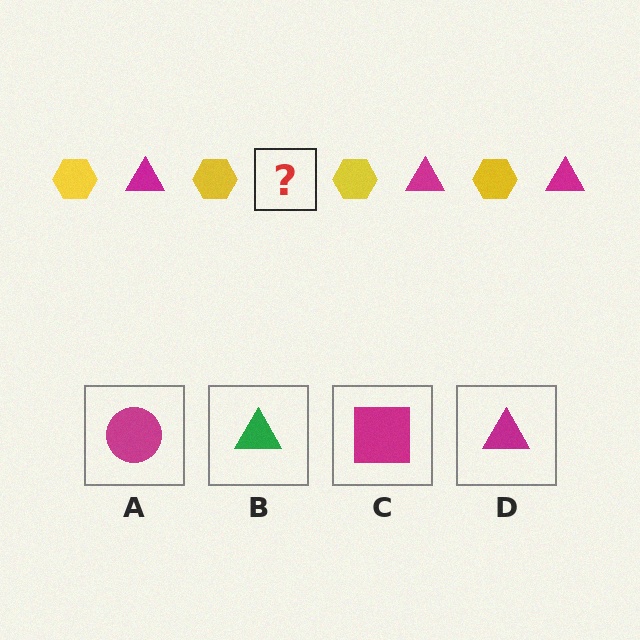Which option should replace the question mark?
Option D.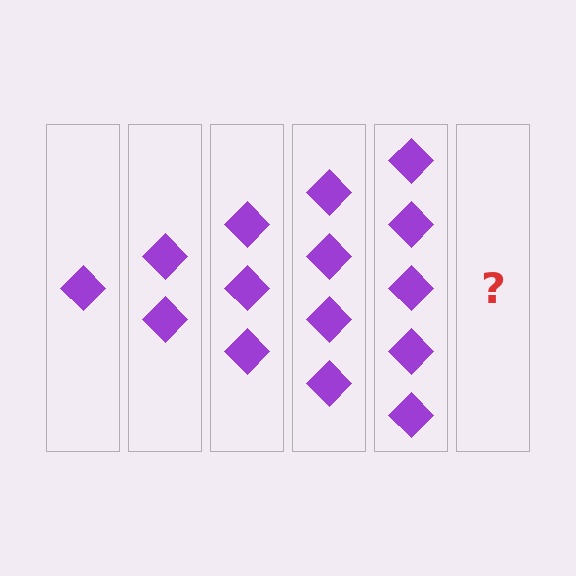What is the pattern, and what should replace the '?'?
The pattern is that each step adds one more diamond. The '?' should be 6 diamonds.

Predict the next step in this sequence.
The next step is 6 diamonds.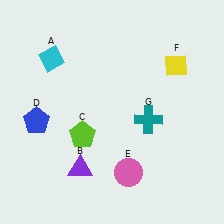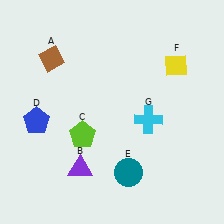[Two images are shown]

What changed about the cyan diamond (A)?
In Image 1, A is cyan. In Image 2, it changed to brown.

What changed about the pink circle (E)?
In Image 1, E is pink. In Image 2, it changed to teal.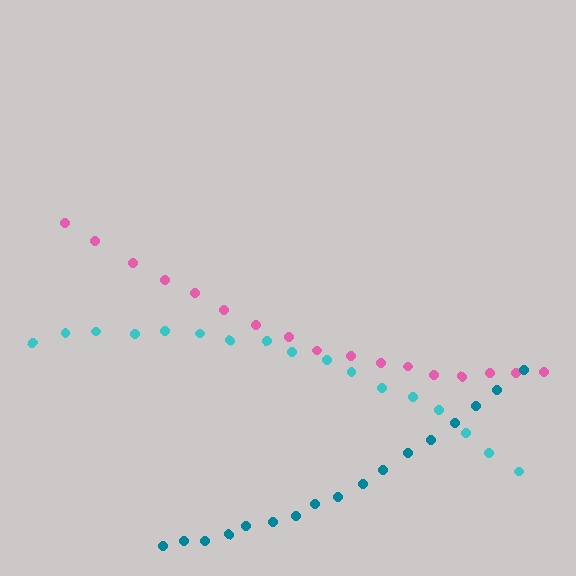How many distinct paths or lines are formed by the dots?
There are 3 distinct paths.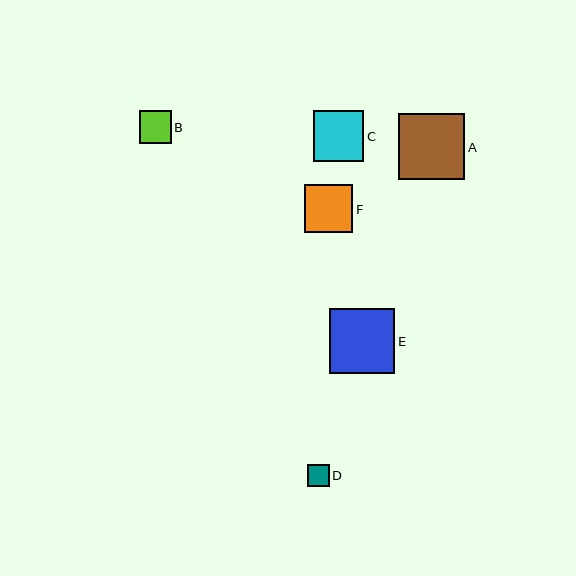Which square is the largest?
Square A is the largest with a size of approximately 66 pixels.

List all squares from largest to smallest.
From largest to smallest: A, E, C, F, B, D.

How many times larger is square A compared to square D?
Square A is approximately 3.0 times the size of square D.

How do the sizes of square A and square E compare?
Square A and square E are approximately the same size.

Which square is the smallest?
Square D is the smallest with a size of approximately 22 pixels.